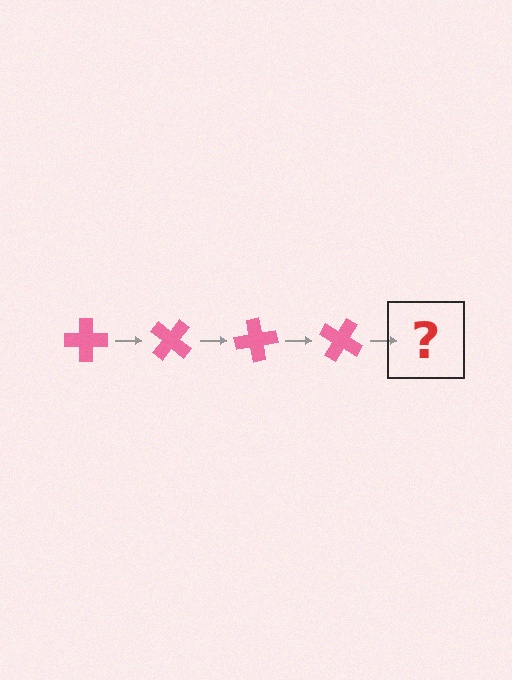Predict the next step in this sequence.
The next step is a pink cross rotated 160 degrees.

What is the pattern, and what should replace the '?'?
The pattern is that the cross rotates 40 degrees each step. The '?' should be a pink cross rotated 160 degrees.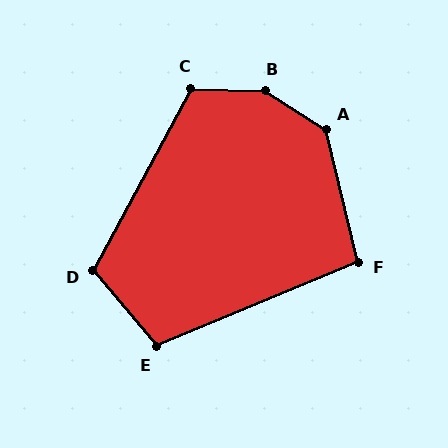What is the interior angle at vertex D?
Approximately 111 degrees (obtuse).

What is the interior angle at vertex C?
Approximately 117 degrees (obtuse).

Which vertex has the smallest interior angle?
F, at approximately 99 degrees.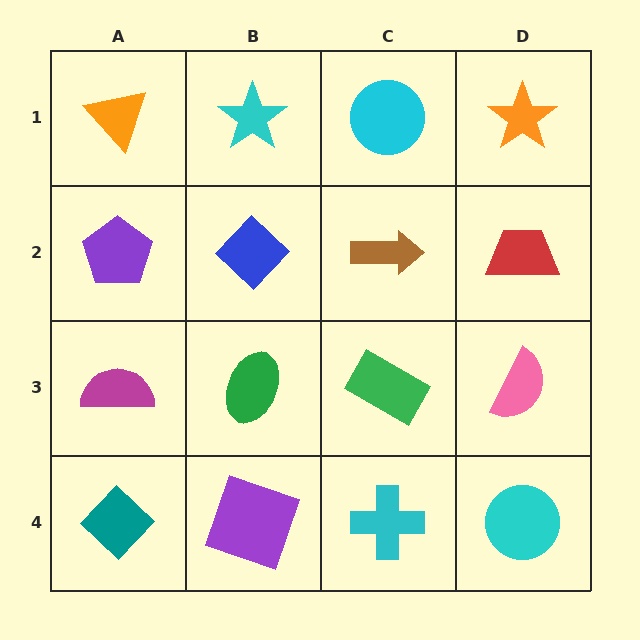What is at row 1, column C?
A cyan circle.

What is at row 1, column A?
An orange triangle.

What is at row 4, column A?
A teal diamond.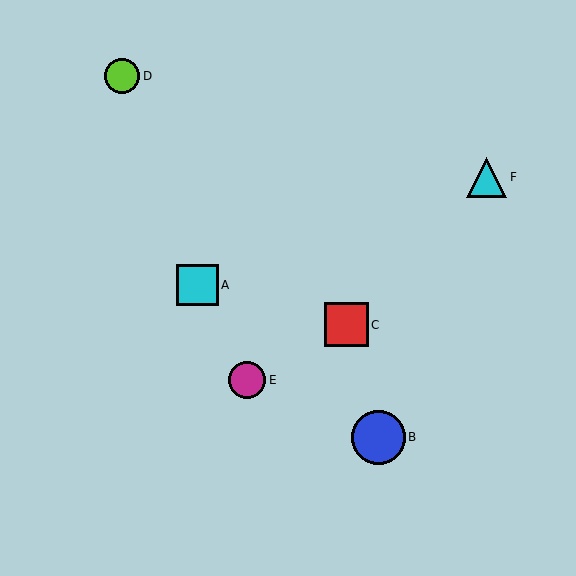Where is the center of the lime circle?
The center of the lime circle is at (122, 76).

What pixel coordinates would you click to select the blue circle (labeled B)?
Click at (378, 437) to select the blue circle B.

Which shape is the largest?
The blue circle (labeled B) is the largest.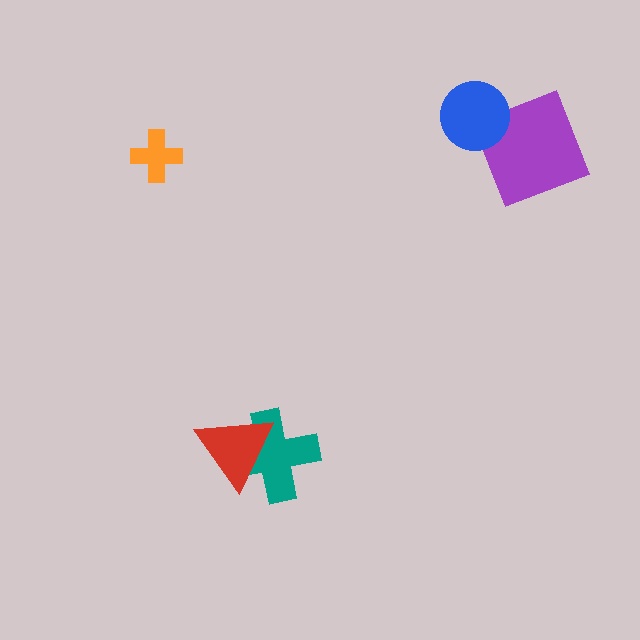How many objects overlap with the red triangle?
1 object overlaps with the red triangle.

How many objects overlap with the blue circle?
1 object overlaps with the blue circle.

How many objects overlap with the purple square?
1 object overlaps with the purple square.